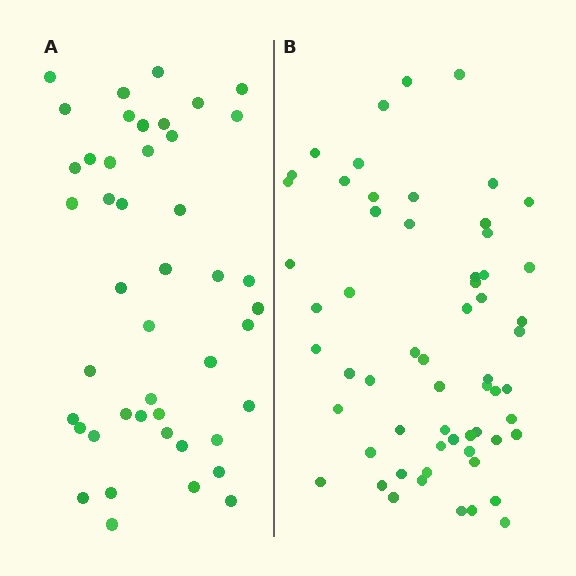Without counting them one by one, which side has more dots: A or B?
Region B (the right region) has more dots.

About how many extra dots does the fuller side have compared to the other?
Region B has approximately 15 more dots than region A.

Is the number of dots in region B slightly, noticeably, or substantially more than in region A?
Region B has noticeably more, but not dramatically so. The ratio is roughly 1.3 to 1.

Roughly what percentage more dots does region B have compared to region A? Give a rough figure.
About 35% more.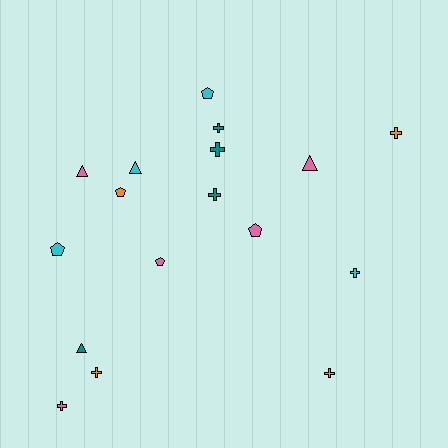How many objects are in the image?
There are 17 objects.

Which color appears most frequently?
Pink, with 5 objects.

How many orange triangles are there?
There are no orange triangles.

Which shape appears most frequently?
Cross, with 8 objects.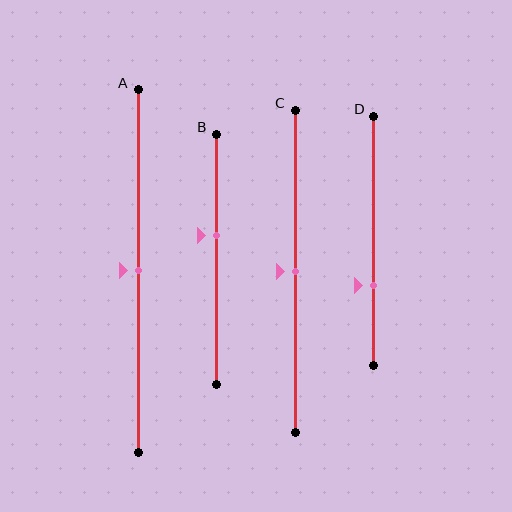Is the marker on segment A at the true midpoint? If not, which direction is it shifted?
Yes, the marker on segment A is at the true midpoint.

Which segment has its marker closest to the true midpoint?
Segment A has its marker closest to the true midpoint.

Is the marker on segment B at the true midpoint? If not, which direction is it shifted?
No, the marker on segment B is shifted upward by about 10% of the segment length.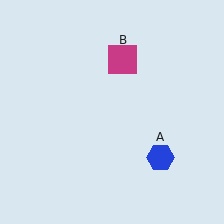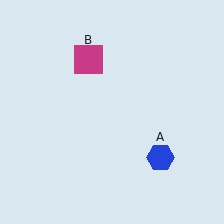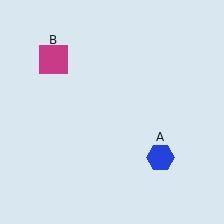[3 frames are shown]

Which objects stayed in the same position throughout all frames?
Blue hexagon (object A) remained stationary.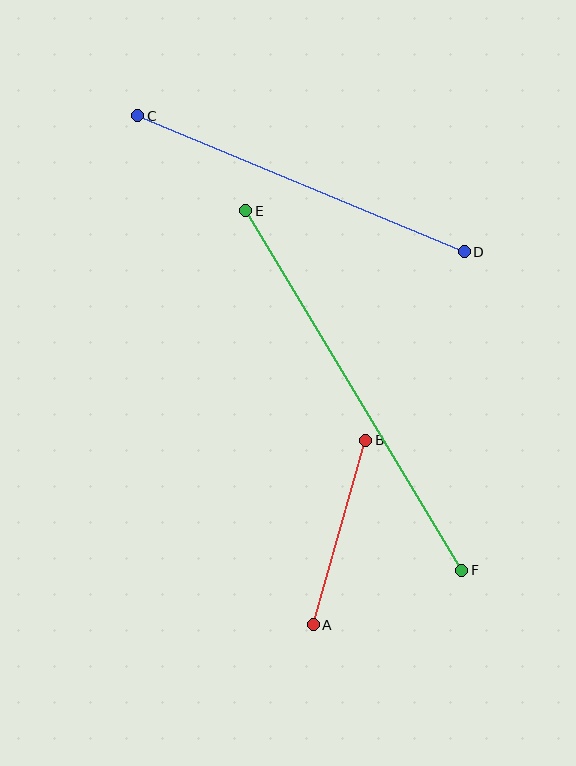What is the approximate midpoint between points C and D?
The midpoint is at approximately (301, 184) pixels.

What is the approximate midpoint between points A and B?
The midpoint is at approximately (340, 533) pixels.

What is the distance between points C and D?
The distance is approximately 354 pixels.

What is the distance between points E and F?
The distance is approximately 420 pixels.